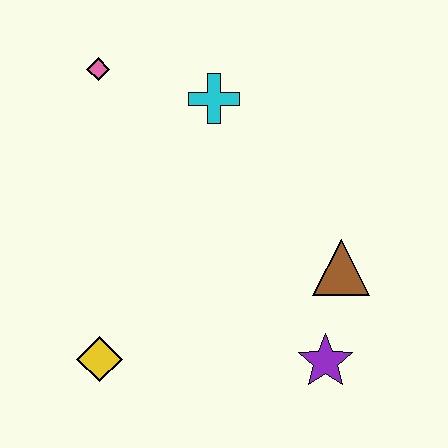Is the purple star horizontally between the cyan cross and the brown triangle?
Yes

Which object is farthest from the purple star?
The pink diamond is farthest from the purple star.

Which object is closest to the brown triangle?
The purple star is closest to the brown triangle.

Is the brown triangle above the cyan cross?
No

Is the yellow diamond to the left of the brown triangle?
Yes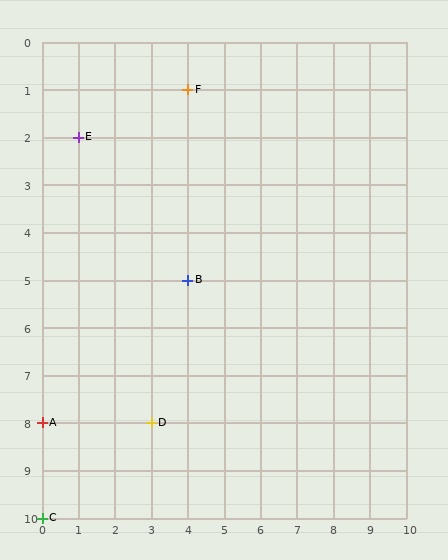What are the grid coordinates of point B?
Point B is at grid coordinates (4, 5).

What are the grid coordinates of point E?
Point E is at grid coordinates (1, 2).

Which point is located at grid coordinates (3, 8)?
Point D is at (3, 8).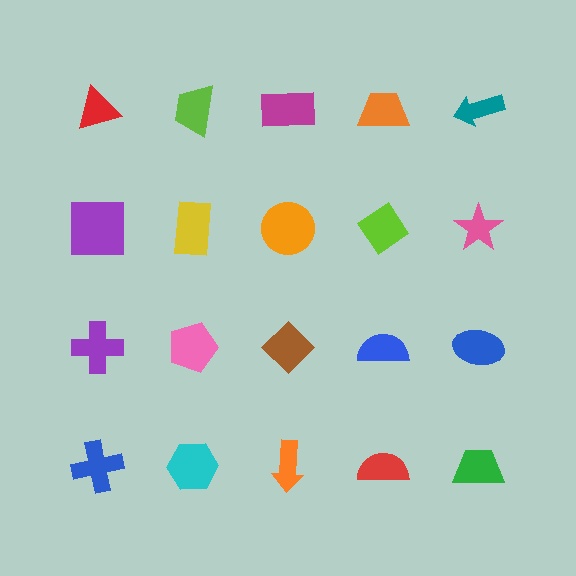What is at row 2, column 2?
A yellow rectangle.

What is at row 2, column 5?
A pink star.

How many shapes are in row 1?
5 shapes.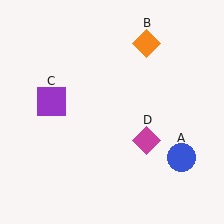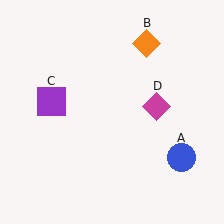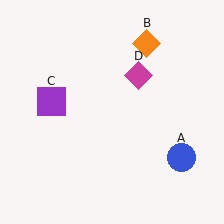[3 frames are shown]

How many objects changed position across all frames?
1 object changed position: magenta diamond (object D).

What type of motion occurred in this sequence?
The magenta diamond (object D) rotated counterclockwise around the center of the scene.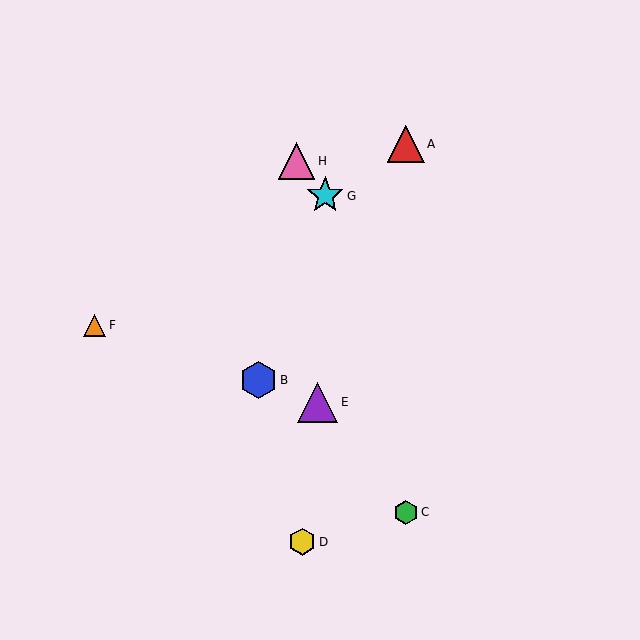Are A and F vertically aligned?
No, A is at x≈406 and F is at x≈95.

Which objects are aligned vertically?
Objects A, C are aligned vertically.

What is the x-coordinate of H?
Object H is at x≈296.